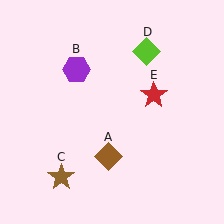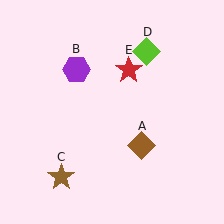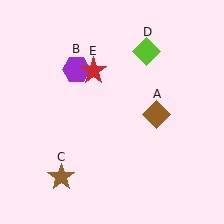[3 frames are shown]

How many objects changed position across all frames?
2 objects changed position: brown diamond (object A), red star (object E).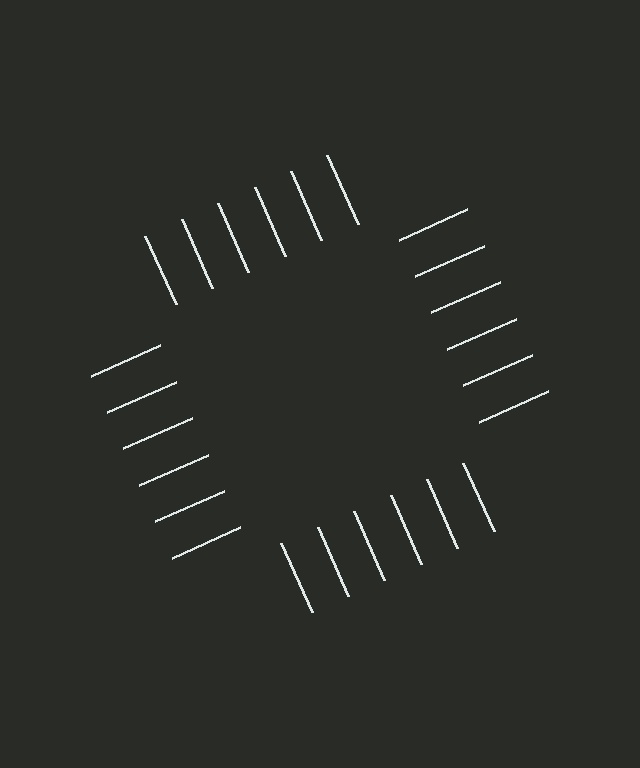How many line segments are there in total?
24 — 6 along each of the 4 edges.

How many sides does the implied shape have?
4 sides — the line-ends trace a square.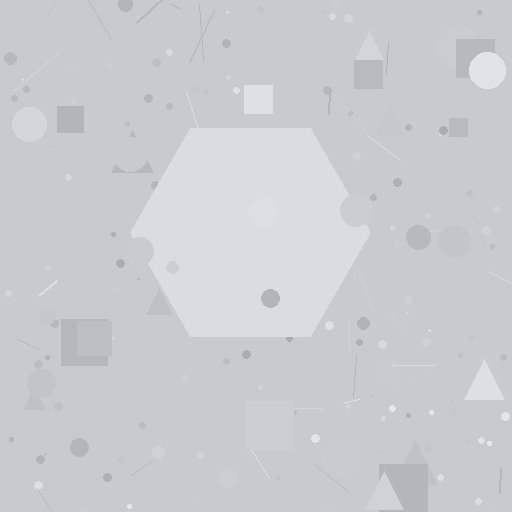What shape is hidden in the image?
A hexagon is hidden in the image.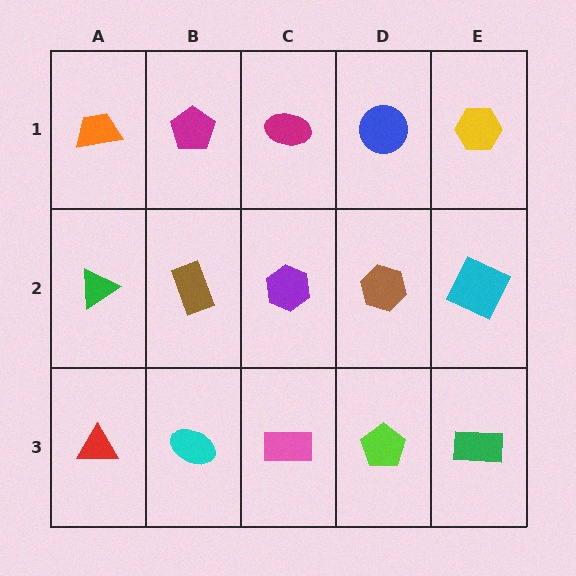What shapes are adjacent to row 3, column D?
A brown hexagon (row 2, column D), a pink rectangle (row 3, column C), a green rectangle (row 3, column E).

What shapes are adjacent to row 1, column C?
A purple hexagon (row 2, column C), a magenta pentagon (row 1, column B), a blue circle (row 1, column D).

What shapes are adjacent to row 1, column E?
A cyan square (row 2, column E), a blue circle (row 1, column D).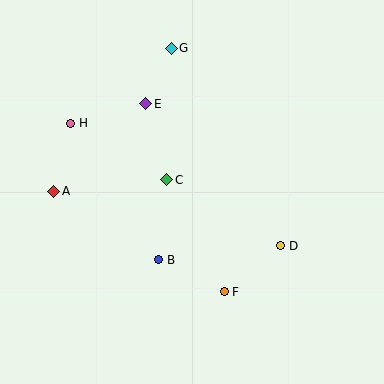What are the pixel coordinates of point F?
Point F is at (224, 292).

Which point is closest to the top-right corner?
Point G is closest to the top-right corner.